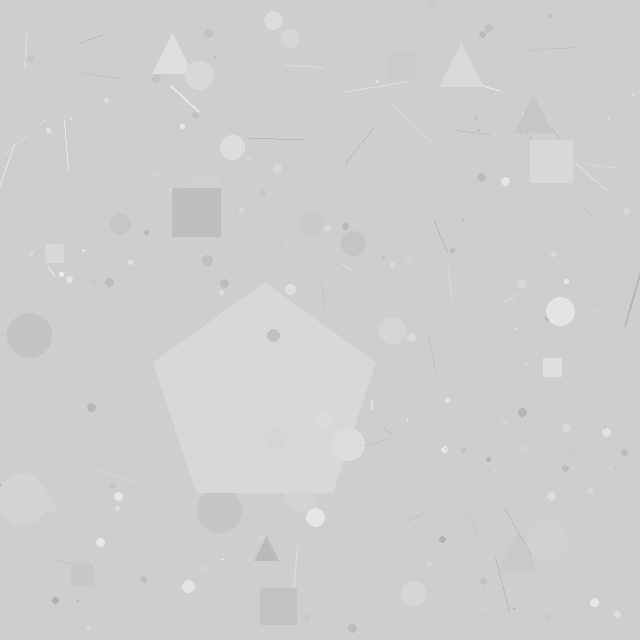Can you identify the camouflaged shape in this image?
The camouflaged shape is a pentagon.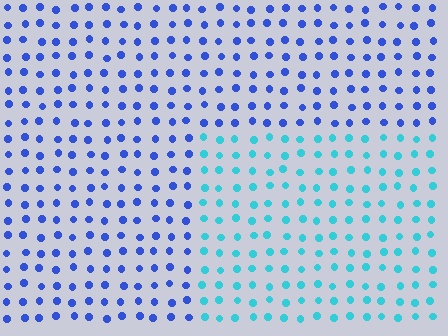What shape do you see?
I see a rectangle.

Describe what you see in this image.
The image is filled with small blue elements in a uniform arrangement. A rectangle-shaped region is visible where the elements are tinted to a slightly different hue, forming a subtle color boundary.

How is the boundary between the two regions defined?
The boundary is defined purely by a slight shift in hue (about 45 degrees). Spacing, size, and orientation are identical on both sides.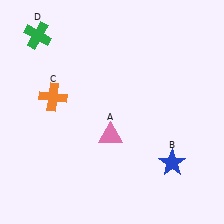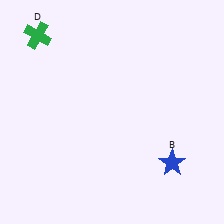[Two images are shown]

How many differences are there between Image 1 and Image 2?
There are 2 differences between the two images.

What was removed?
The orange cross (C), the pink triangle (A) were removed in Image 2.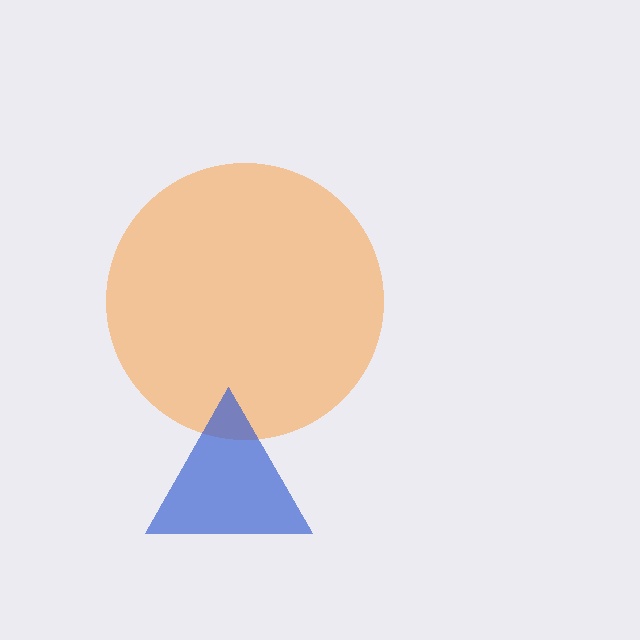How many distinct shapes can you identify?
There are 2 distinct shapes: an orange circle, a blue triangle.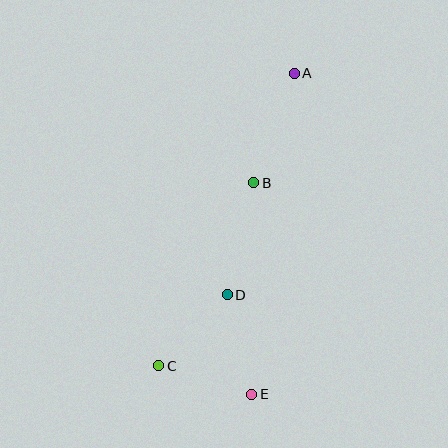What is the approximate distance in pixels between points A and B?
The distance between A and B is approximately 117 pixels.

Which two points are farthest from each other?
Points A and E are farthest from each other.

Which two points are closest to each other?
Points C and E are closest to each other.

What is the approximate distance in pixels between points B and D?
The distance between B and D is approximately 115 pixels.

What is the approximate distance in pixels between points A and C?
The distance between A and C is approximately 323 pixels.